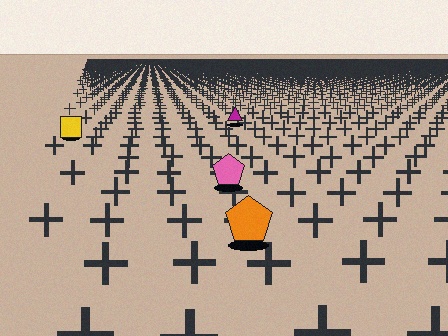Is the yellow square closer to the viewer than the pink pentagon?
No. The pink pentagon is closer — you can tell from the texture gradient: the ground texture is coarser near it.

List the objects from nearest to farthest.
From nearest to farthest: the orange pentagon, the pink pentagon, the yellow square, the magenta triangle.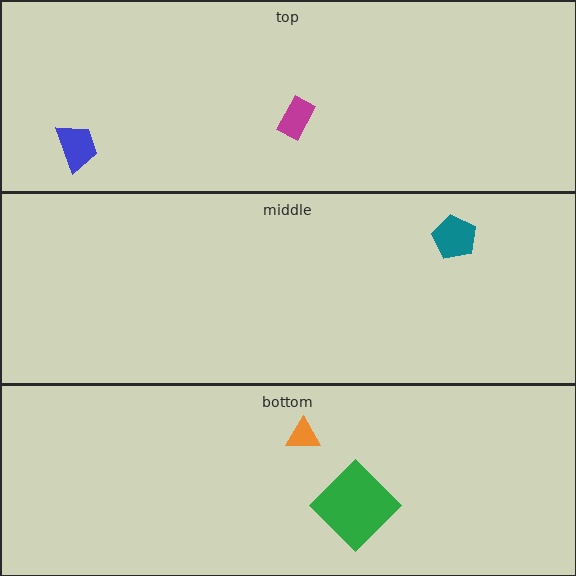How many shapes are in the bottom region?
2.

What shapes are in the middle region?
The teal pentagon.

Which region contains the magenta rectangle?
The top region.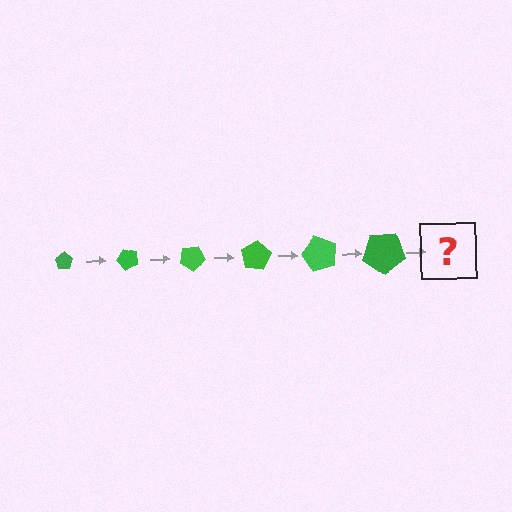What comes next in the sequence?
The next element should be a pentagon, larger than the previous one and rotated 300 degrees from the start.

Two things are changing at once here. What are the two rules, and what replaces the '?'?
The two rules are that the pentagon grows larger each step and it rotates 50 degrees each step. The '?' should be a pentagon, larger than the previous one and rotated 300 degrees from the start.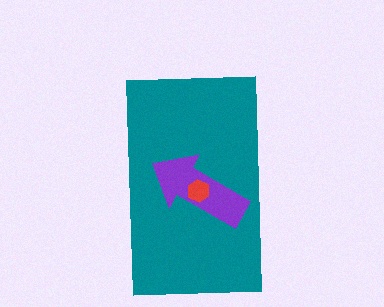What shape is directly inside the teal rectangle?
The purple arrow.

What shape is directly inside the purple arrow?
The red hexagon.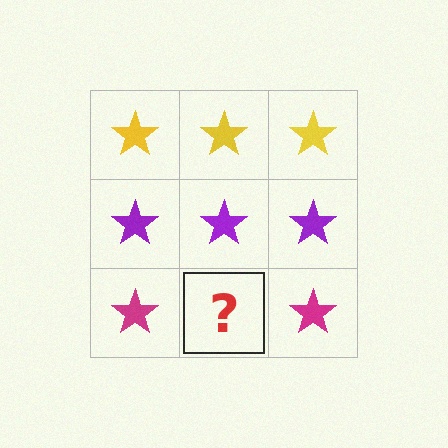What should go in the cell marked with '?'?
The missing cell should contain a magenta star.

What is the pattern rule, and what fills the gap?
The rule is that each row has a consistent color. The gap should be filled with a magenta star.